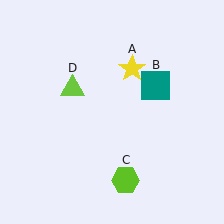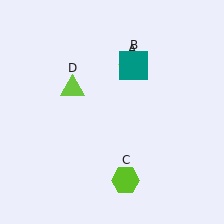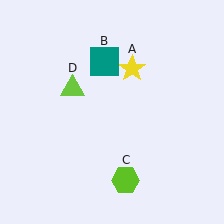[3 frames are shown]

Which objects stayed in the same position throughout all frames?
Yellow star (object A) and lime hexagon (object C) and lime triangle (object D) remained stationary.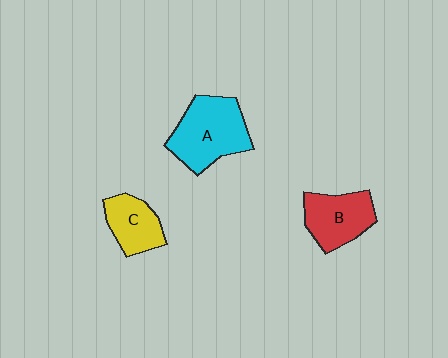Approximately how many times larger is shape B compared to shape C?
Approximately 1.2 times.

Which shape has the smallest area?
Shape C (yellow).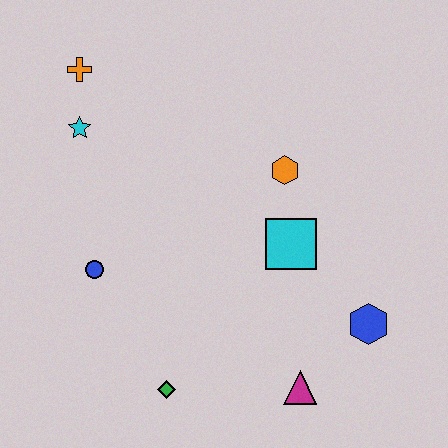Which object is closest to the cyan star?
The orange cross is closest to the cyan star.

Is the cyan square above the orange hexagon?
No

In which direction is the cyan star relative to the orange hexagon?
The cyan star is to the left of the orange hexagon.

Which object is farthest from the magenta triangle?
The orange cross is farthest from the magenta triangle.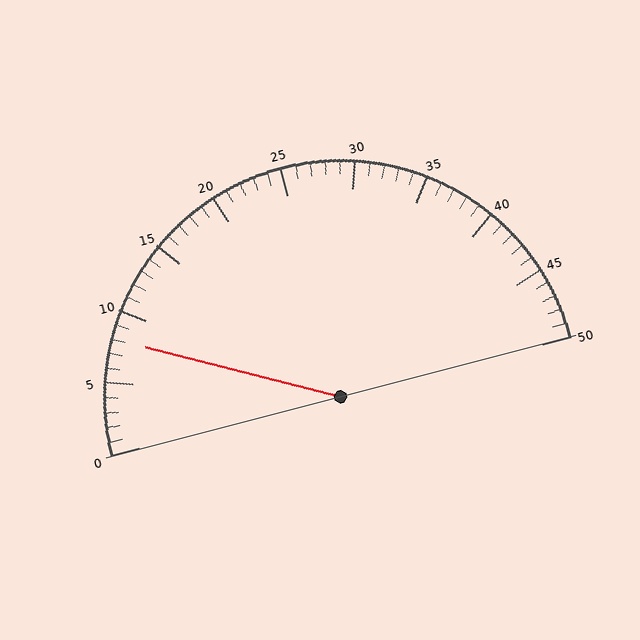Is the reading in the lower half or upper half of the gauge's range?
The reading is in the lower half of the range (0 to 50).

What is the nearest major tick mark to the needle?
The nearest major tick mark is 10.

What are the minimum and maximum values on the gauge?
The gauge ranges from 0 to 50.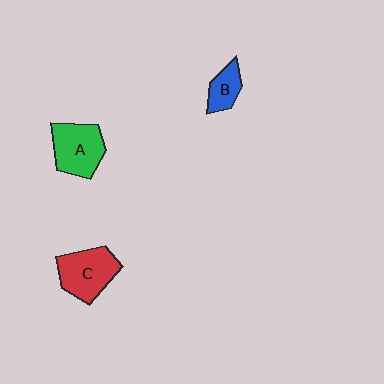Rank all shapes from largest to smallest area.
From largest to smallest: C (red), A (green), B (blue).